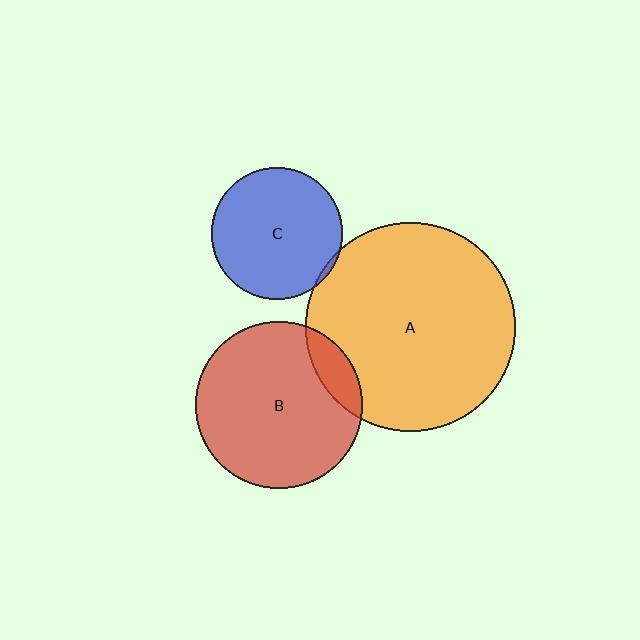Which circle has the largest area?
Circle A (orange).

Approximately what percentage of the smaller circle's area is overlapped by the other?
Approximately 5%.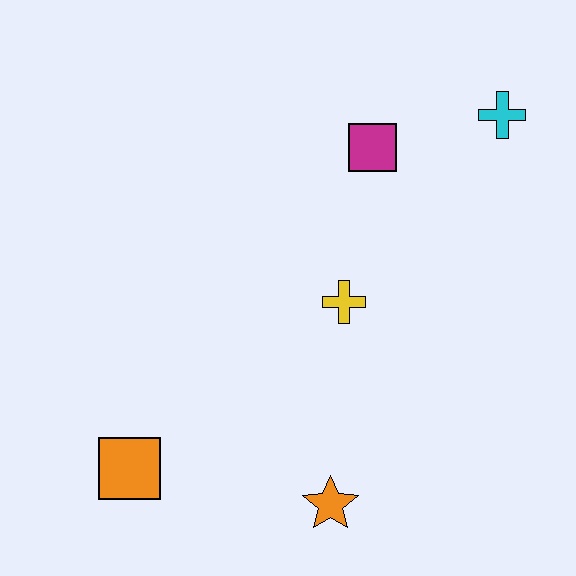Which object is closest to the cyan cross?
The magenta square is closest to the cyan cross.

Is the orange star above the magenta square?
No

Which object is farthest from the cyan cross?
The orange square is farthest from the cyan cross.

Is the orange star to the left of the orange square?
No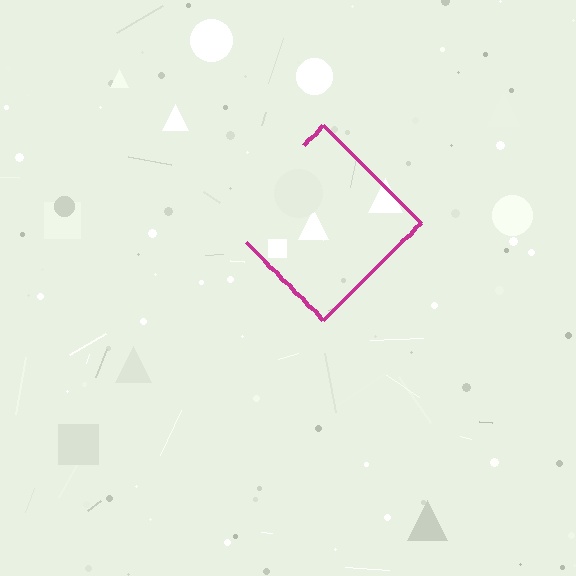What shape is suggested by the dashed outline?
The dashed outline suggests a diamond.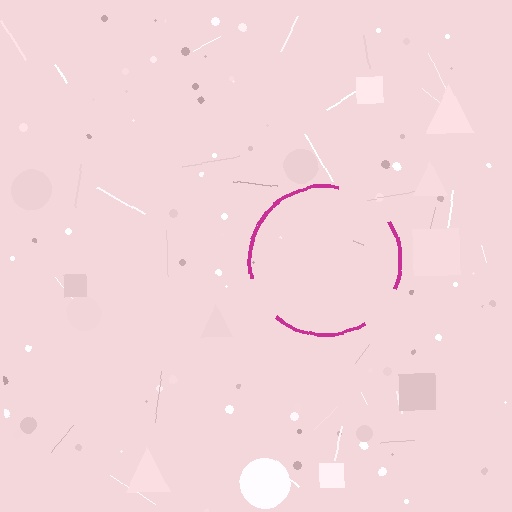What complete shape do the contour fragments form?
The contour fragments form a circle.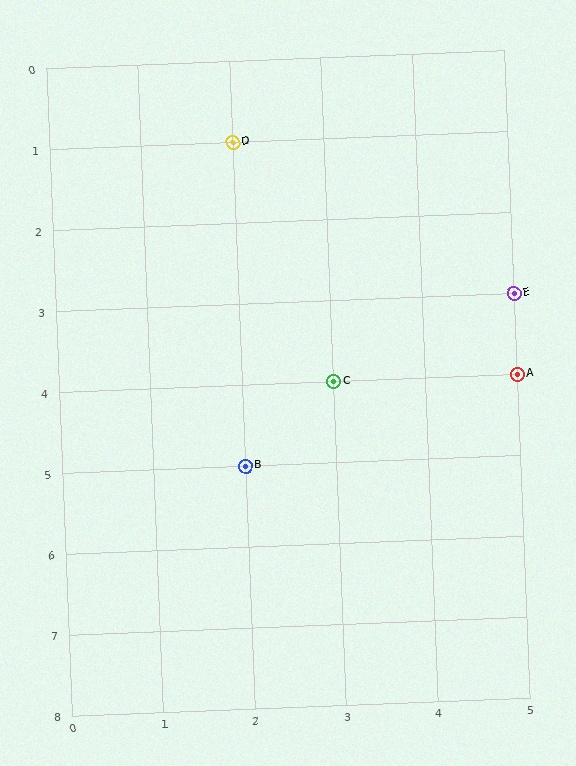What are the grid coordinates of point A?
Point A is at grid coordinates (5, 4).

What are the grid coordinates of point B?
Point B is at grid coordinates (2, 5).